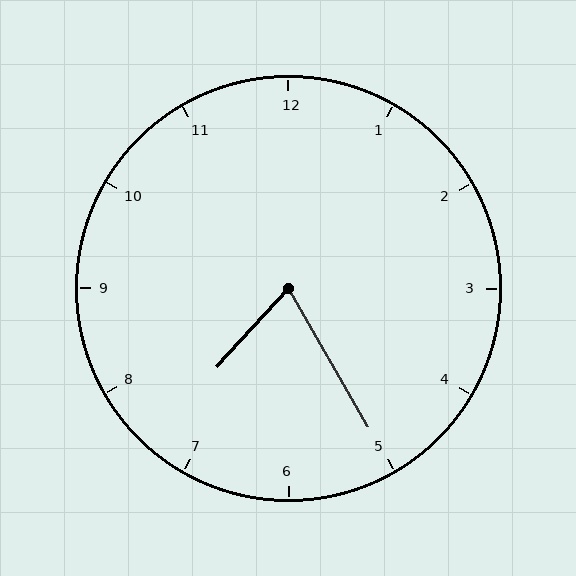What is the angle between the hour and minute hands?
Approximately 72 degrees.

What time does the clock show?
7:25.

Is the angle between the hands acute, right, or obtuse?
It is acute.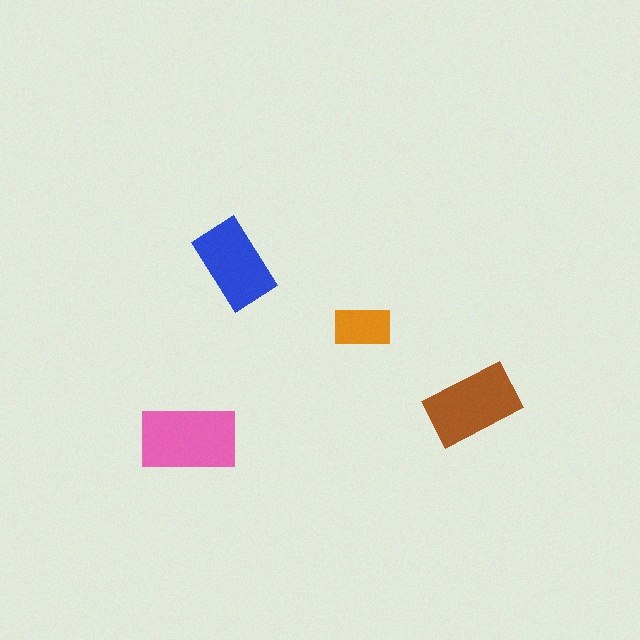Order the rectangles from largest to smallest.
the pink one, the brown one, the blue one, the orange one.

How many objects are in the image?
There are 4 objects in the image.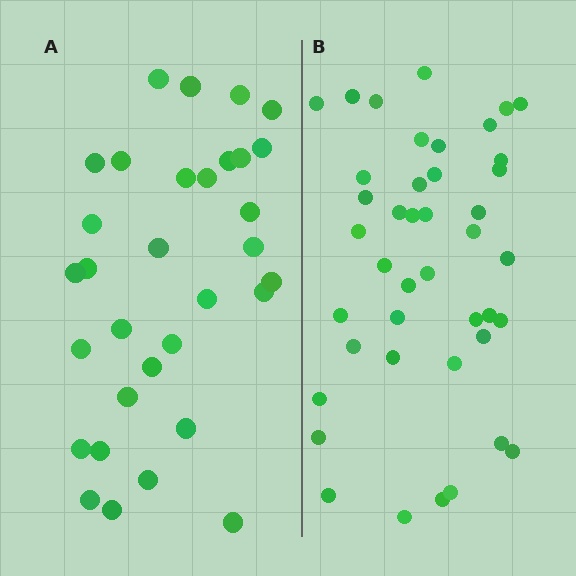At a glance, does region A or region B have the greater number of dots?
Region B (the right region) has more dots.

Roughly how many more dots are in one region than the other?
Region B has roughly 10 or so more dots than region A.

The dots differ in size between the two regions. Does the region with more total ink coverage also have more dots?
No. Region A has more total ink coverage because its dots are larger, but region B actually contains more individual dots. Total area can be misleading — the number of items is what matters here.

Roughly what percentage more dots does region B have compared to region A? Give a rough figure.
About 30% more.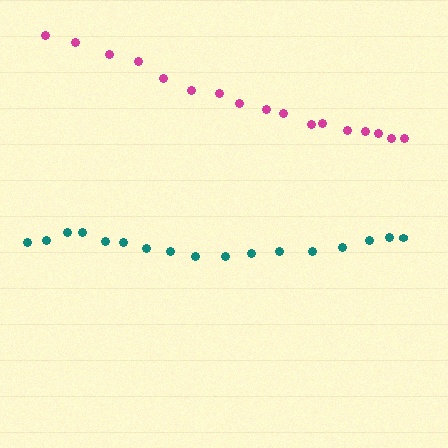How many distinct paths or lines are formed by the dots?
There are 2 distinct paths.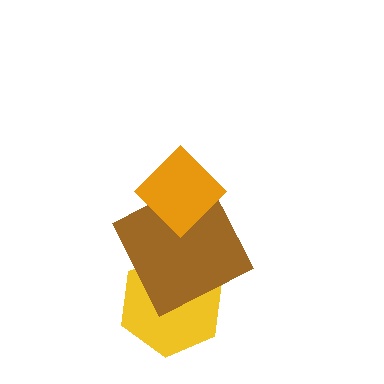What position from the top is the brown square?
The brown square is 2nd from the top.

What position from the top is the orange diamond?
The orange diamond is 1st from the top.